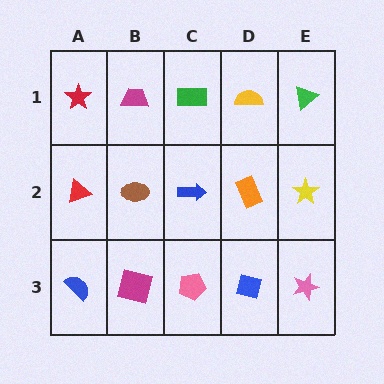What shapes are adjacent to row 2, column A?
A red star (row 1, column A), a blue semicircle (row 3, column A), a brown ellipse (row 2, column B).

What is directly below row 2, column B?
A magenta square.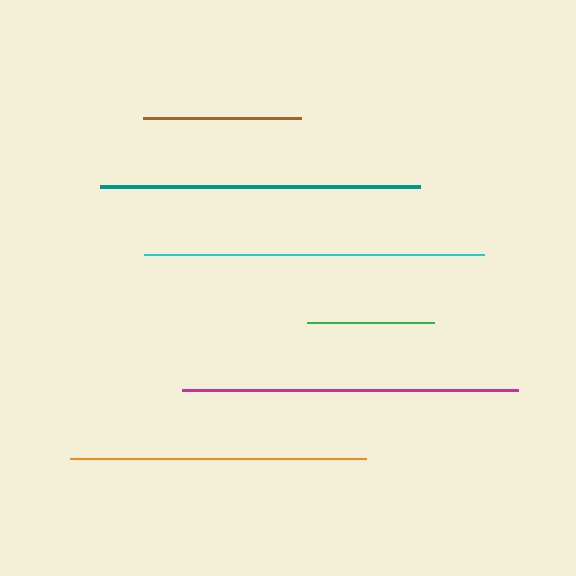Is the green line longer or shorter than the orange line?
The orange line is longer than the green line.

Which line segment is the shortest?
The green line is the shortest at approximately 127 pixels.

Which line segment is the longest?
The cyan line is the longest at approximately 340 pixels.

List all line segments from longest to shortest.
From longest to shortest: cyan, magenta, teal, orange, brown, green.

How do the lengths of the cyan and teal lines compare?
The cyan and teal lines are approximately the same length.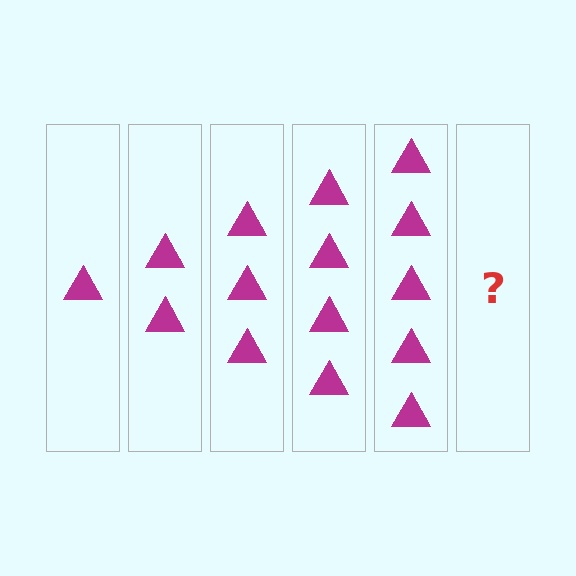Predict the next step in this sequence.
The next step is 6 triangles.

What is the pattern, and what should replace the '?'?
The pattern is that each step adds one more triangle. The '?' should be 6 triangles.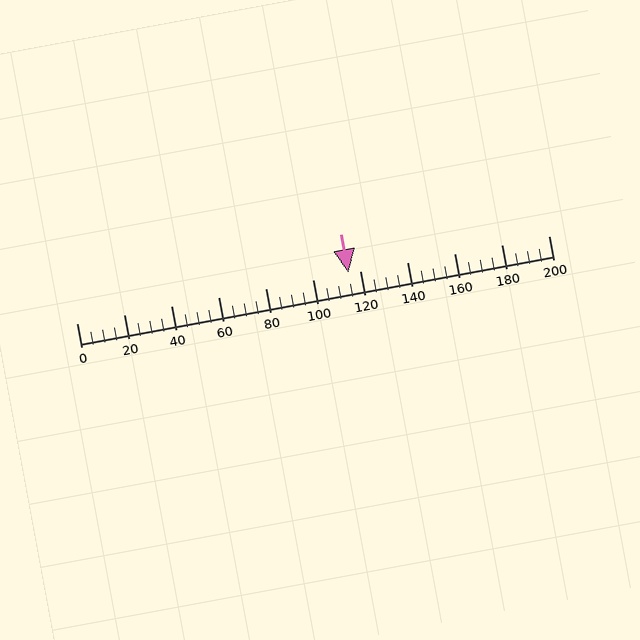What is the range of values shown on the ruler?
The ruler shows values from 0 to 200.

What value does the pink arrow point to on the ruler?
The pink arrow points to approximately 115.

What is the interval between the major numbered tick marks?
The major tick marks are spaced 20 units apart.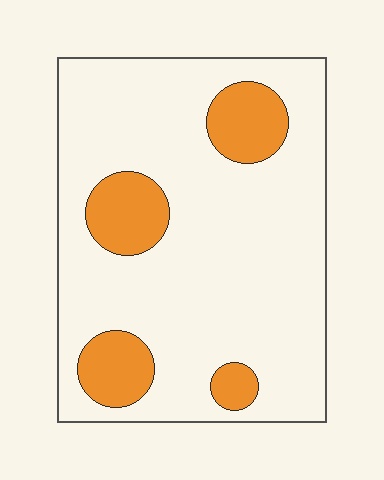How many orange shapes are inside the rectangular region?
4.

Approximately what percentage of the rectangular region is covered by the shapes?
Approximately 20%.